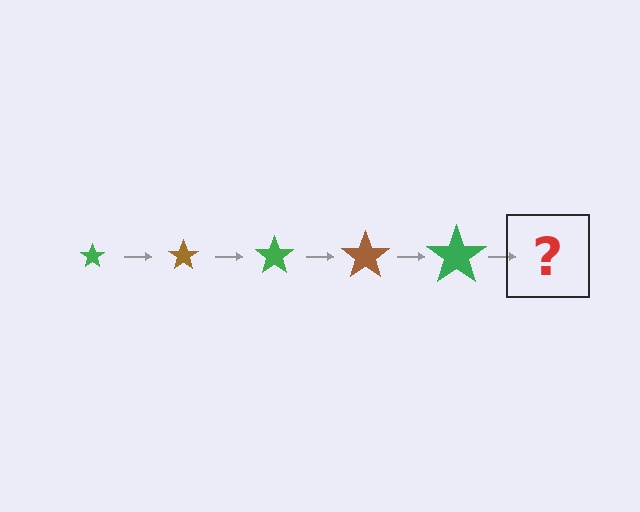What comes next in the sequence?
The next element should be a brown star, larger than the previous one.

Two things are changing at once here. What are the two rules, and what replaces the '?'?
The two rules are that the star grows larger each step and the color cycles through green and brown. The '?' should be a brown star, larger than the previous one.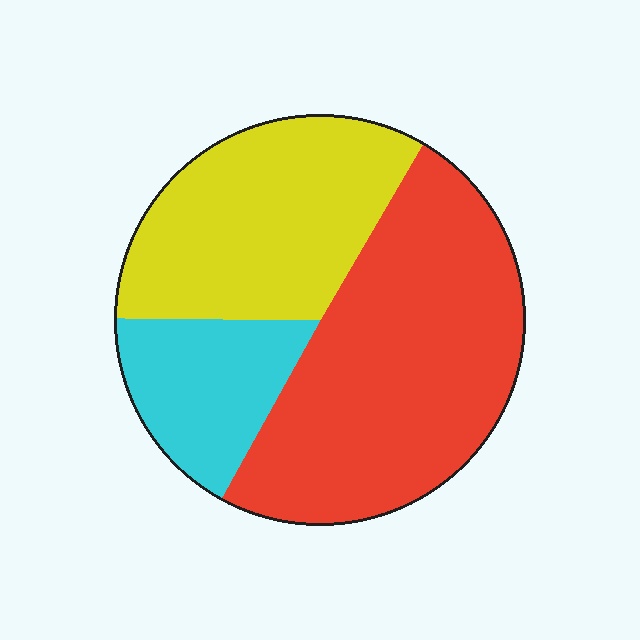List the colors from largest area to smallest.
From largest to smallest: red, yellow, cyan.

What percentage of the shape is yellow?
Yellow covers 33% of the shape.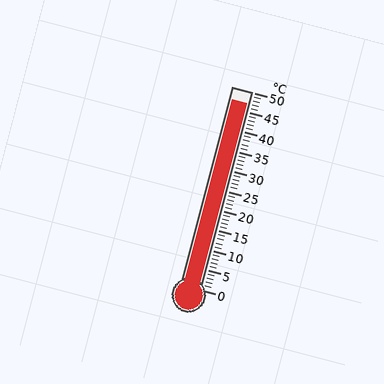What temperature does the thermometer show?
The thermometer shows approximately 47°C.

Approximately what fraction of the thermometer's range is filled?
The thermometer is filled to approximately 95% of its range.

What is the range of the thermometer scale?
The thermometer scale ranges from 0°C to 50°C.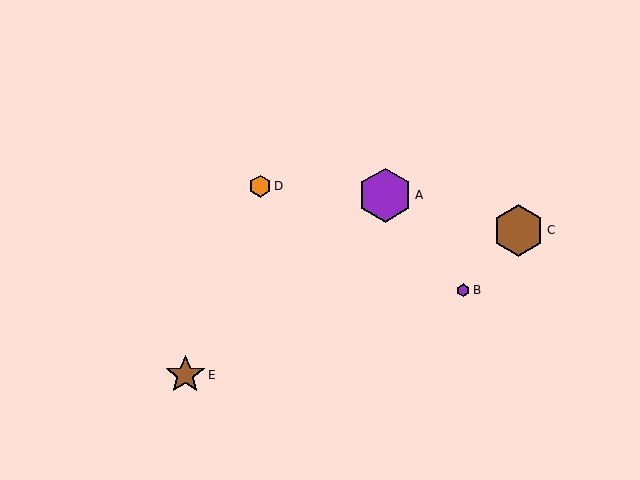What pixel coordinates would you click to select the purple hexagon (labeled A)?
Click at (385, 195) to select the purple hexagon A.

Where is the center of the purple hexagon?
The center of the purple hexagon is at (463, 290).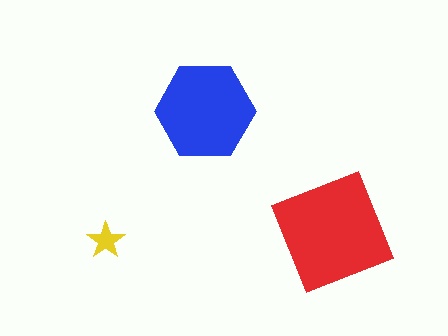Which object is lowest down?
The yellow star is bottommost.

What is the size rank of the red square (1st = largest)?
1st.